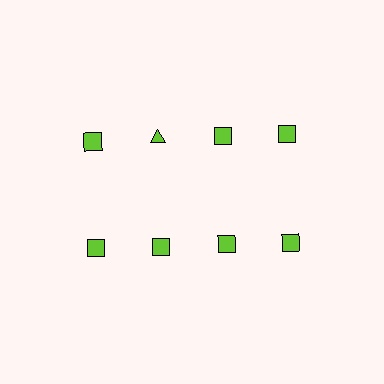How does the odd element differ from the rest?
It has a different shape: triangle instead of square.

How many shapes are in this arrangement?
There are 8 shapes arranged in a grid pattern.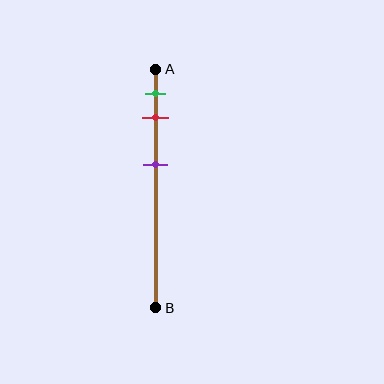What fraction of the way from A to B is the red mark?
The red mark is approximately 20% (0.2) of the way from A to B.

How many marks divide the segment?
There are 3 marks dividing the segment.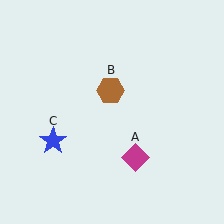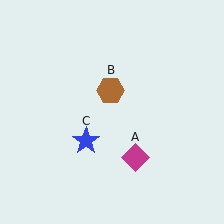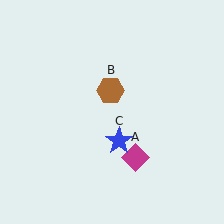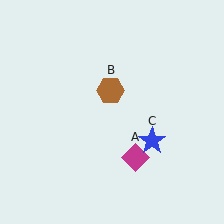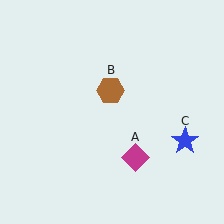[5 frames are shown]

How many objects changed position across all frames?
1 object changed position: blue star (object C).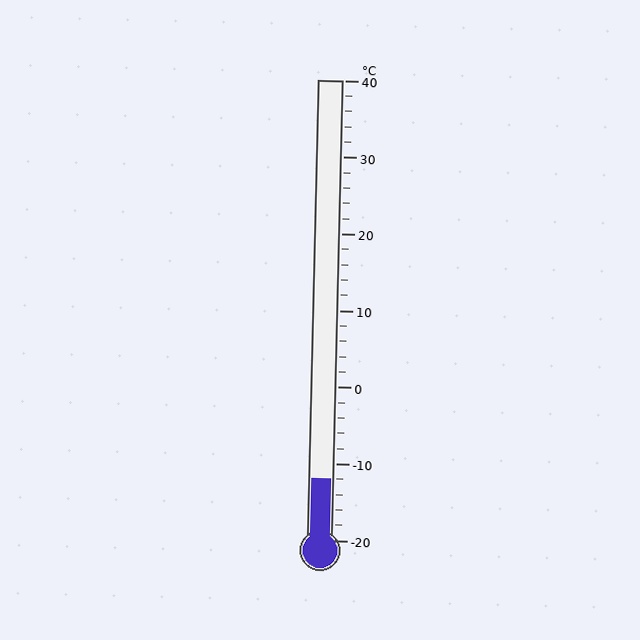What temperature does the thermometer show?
The thermometer shows approximately -12°C.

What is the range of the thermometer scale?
The thermometer scale ranges from -20°C to 40°C.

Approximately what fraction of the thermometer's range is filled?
The thermometer is filled to approximately 15% of its range.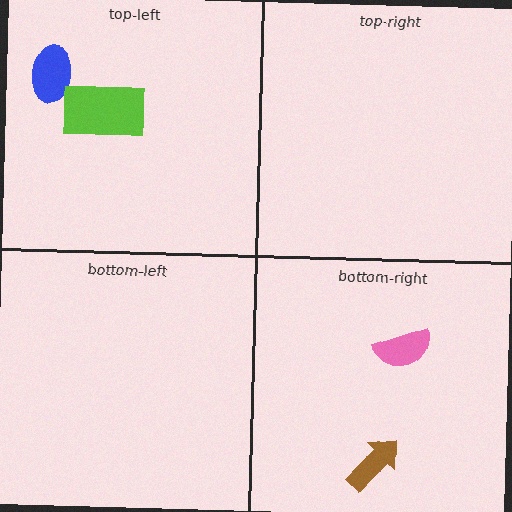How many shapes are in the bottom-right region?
2.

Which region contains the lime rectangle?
The top-left region.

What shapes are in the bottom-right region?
The pink semicircle, the brown arrow.